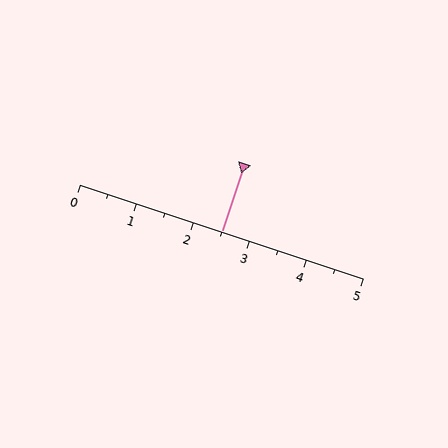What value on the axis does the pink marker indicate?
The marker indicates approximately 2.5.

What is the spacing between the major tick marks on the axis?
The major ticks are spaced 1 apart.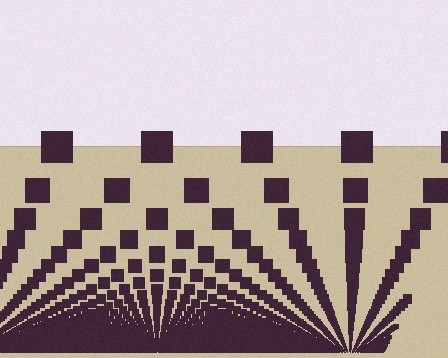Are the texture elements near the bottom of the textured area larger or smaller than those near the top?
Smaller. The gradient is inverted — elements near the bottom are smaller and denser.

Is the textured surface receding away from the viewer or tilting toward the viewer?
The surface appears to tilt toward the viewer. Texture elements get larger and sparser toward the top.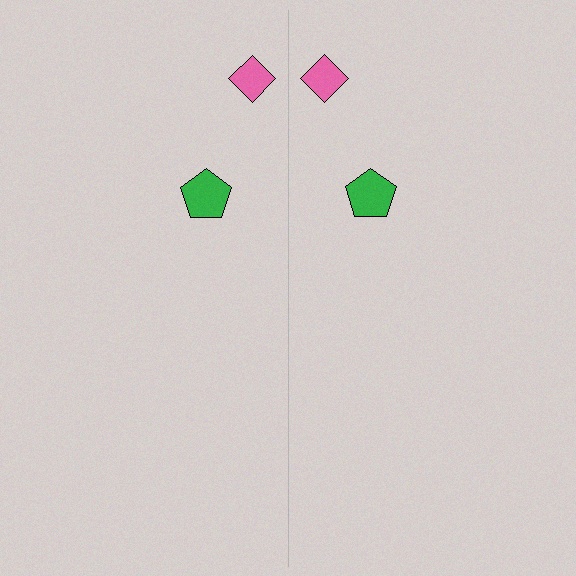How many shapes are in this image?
There are 4 shapes in this image.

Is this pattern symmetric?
Yes, this pattern has bilateral (reflection) symmetry.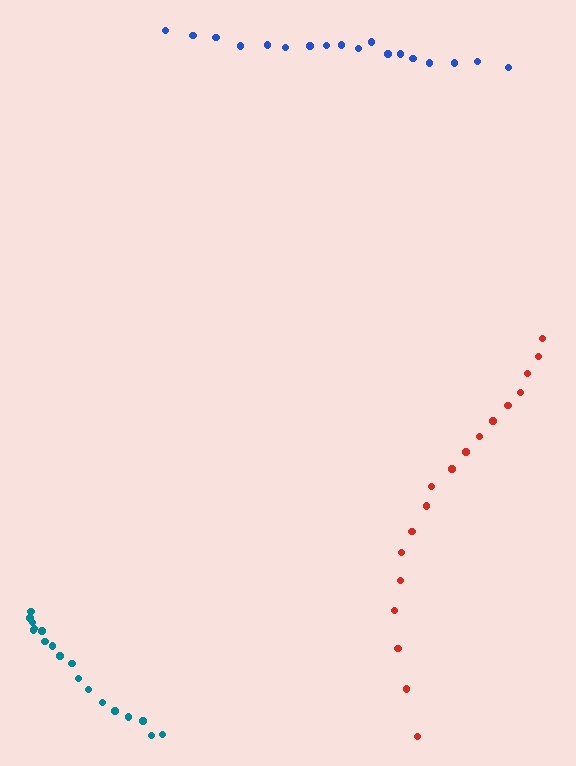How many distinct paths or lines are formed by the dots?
There are 3 distinct paths.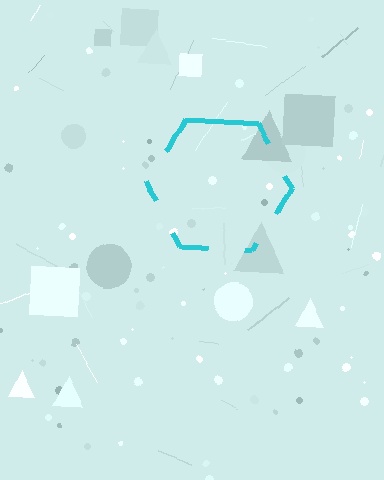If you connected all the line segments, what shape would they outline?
They would outline a hexagon.